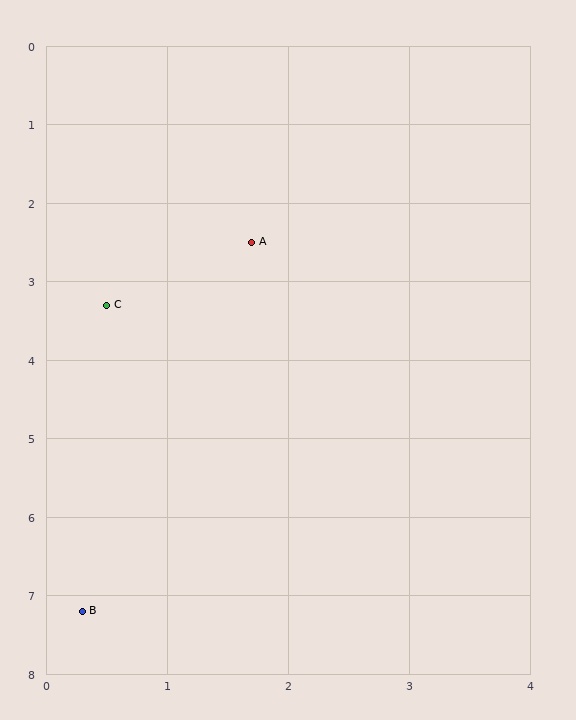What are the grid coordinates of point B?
Point B is at approximately (0.3, 7.2).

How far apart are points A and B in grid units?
Points A and B are about 4.9 grid units apart.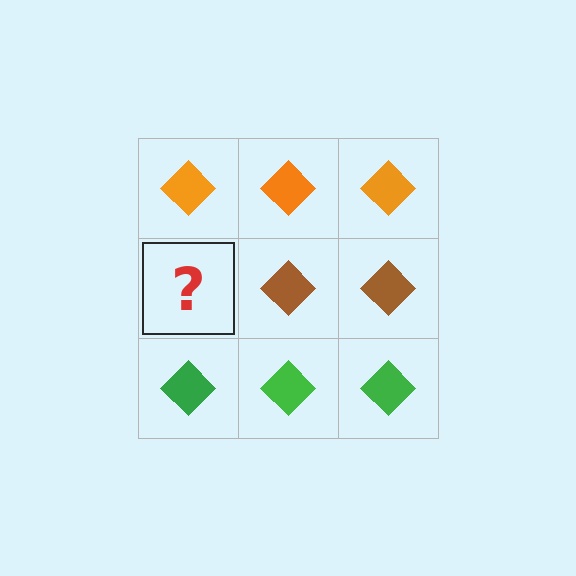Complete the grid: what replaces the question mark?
The question mark should be replaced with a brown diamond.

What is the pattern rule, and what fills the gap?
The rule is that each row has a consistent color. The gap should be filled with a brown diamond.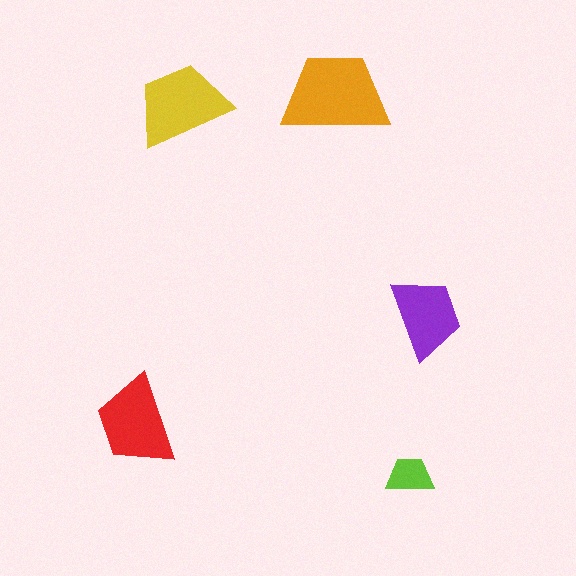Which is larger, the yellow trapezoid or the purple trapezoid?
The yellow one.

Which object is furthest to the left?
The red trapezoid is leftmost.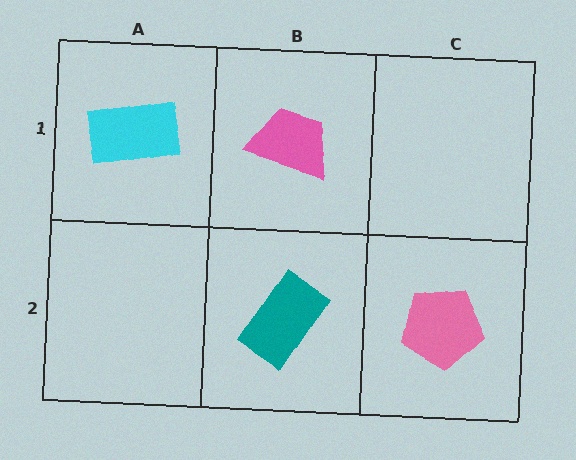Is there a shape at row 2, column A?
No, that cell is empty.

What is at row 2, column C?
A pink pentagon.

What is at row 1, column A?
A cyan rectangle.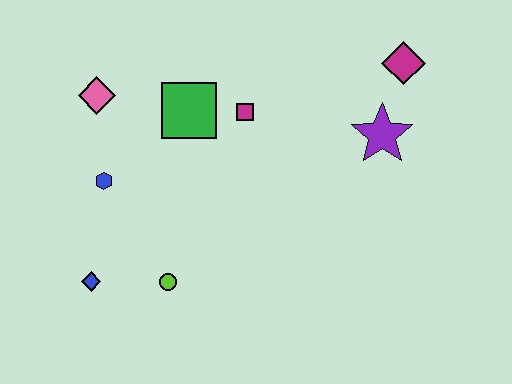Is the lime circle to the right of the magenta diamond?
No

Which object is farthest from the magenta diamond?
The blue diamond is farthest from the magenta diamond.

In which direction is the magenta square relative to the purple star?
The magenta square is to the left of the purple star.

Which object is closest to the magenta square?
The green square is closest to the magenta square.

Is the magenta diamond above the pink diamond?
Yes